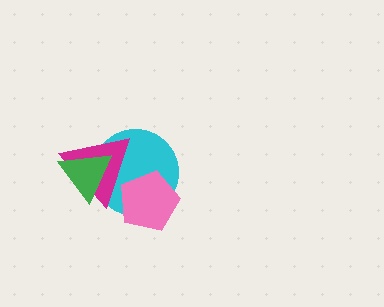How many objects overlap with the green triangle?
2 objects overlap with the green triangle.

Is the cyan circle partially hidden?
Yes, it is partially covered by another shape.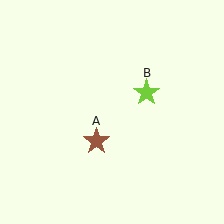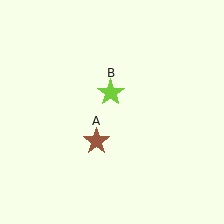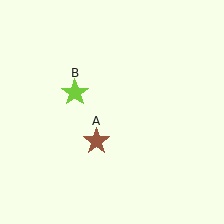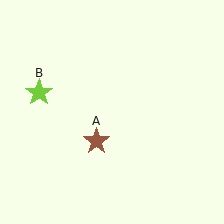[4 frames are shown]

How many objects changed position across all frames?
1 object changed position: lime star (object B).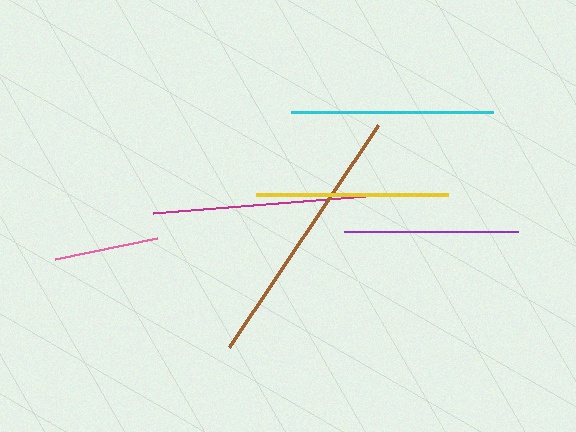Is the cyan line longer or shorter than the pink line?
The cyan line is longer than the pink line.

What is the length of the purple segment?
The purple segment is approximately 174 pixels long.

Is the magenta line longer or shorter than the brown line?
The brown line is longer than the magenta line.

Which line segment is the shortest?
The pink line is the shortest at approximately 103 pixels.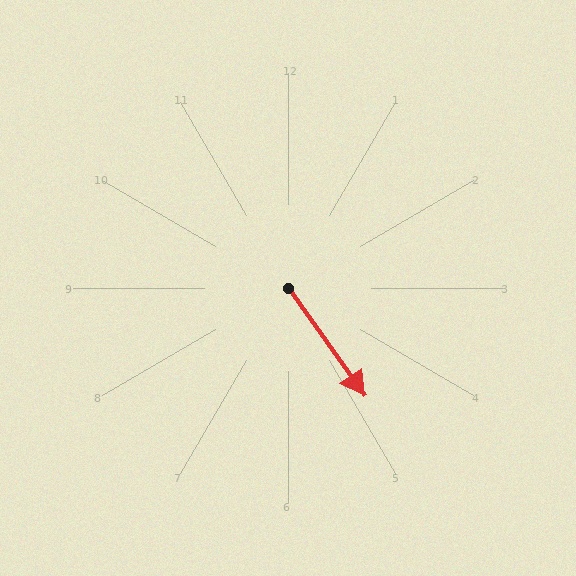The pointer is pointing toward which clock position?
Roughly 5 o'clock.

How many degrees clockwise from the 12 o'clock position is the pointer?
Approximately 145 degrees.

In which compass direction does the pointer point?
Southeast.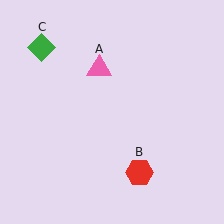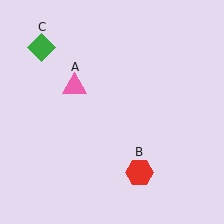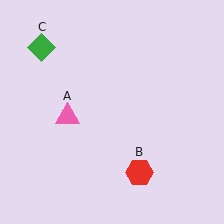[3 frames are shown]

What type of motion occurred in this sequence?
The pink triangle (object A) rotated counterclockwise around the center of the scene.